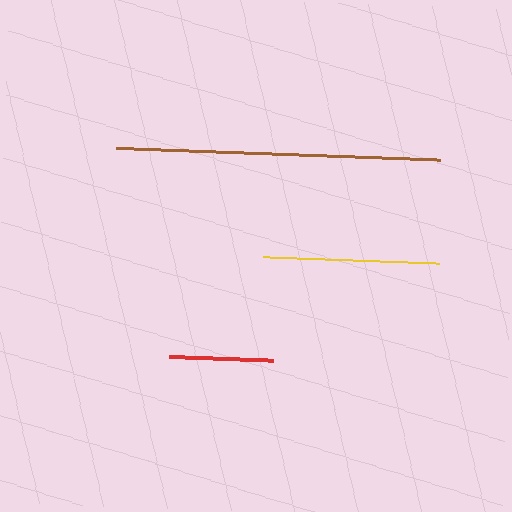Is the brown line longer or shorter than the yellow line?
The brown line is longer than the yellow line.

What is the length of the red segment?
The red segment is approximately 104 pixels long.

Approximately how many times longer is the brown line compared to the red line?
The brown line is approximately 3.1 times the length of the red line.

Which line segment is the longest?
The brown line is the longest at approximately 325 pixels.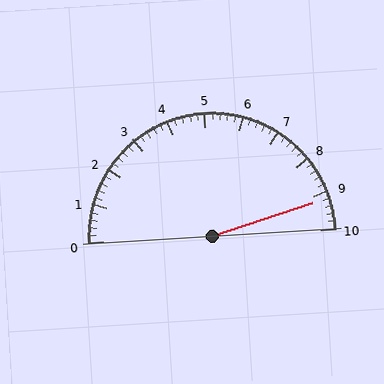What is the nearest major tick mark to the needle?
The nearest major tick mark is 9.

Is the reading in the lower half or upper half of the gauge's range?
The reading is in the upper half of the range (0 to 10).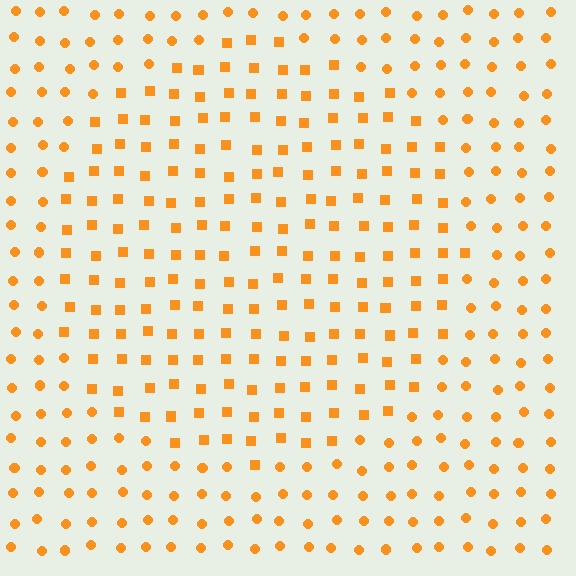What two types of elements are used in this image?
The image uses squares inside the circle region and circles outside it.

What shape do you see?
I see a circle.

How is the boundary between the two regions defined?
The boundary is defined by a change in element shape: squares inside vs. circles outside. All elements share the same color and spacing.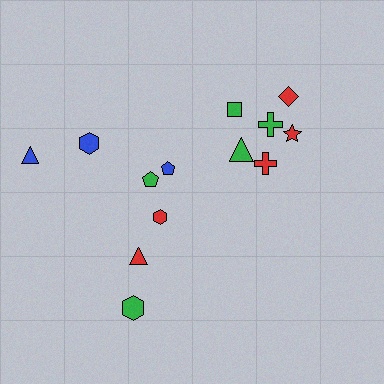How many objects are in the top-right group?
There are 6 objects.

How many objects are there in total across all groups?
There are 13 objects.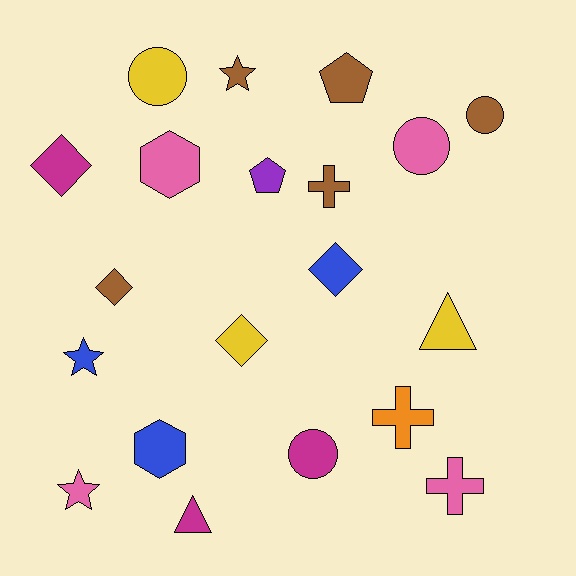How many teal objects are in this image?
There are no teal objects.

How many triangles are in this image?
There are 2 triangles.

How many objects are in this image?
There are 20 objects.